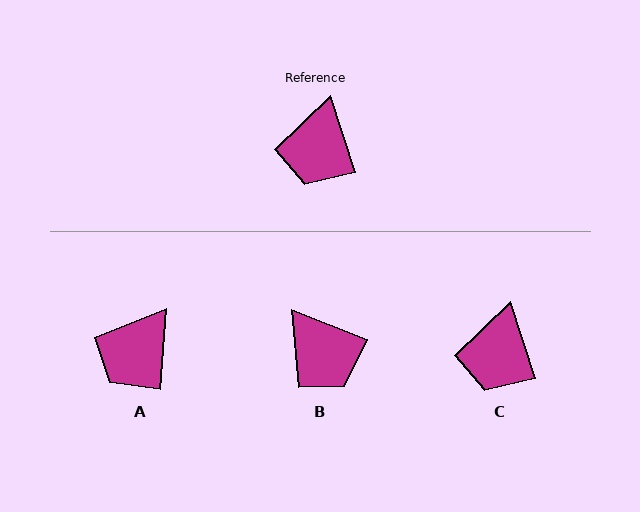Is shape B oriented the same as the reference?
No, it is off by about 51 degrees.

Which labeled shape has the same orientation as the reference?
C.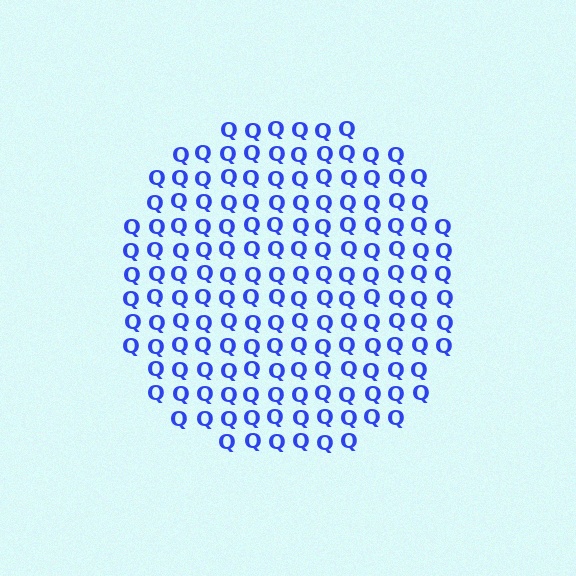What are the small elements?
The small elements are letter Q's.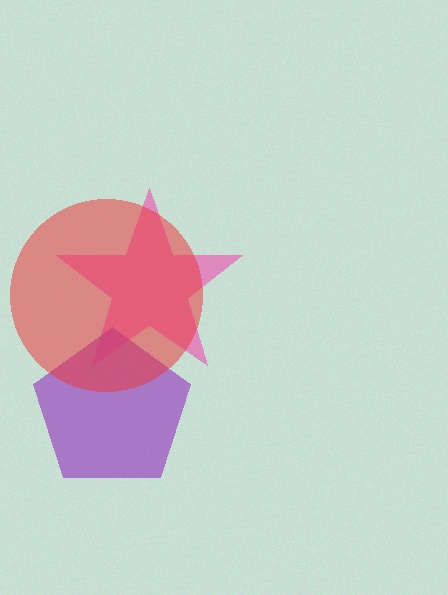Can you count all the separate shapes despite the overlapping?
Yes, there are 3 separate shapes.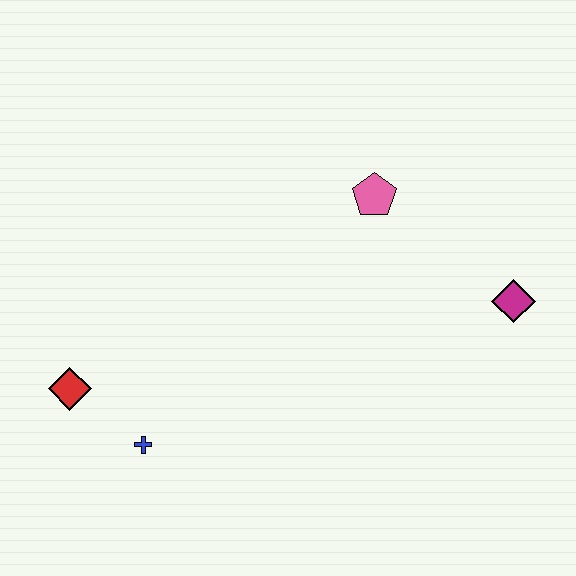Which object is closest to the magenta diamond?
The pink pentagon is closest to the magenta diamond.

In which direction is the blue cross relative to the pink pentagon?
The blue cross is below the pink pentagon.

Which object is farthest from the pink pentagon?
The red diamond is farthest from the pink pentagon.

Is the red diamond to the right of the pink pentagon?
No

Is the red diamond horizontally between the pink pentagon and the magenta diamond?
No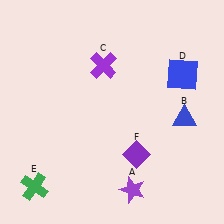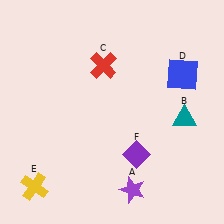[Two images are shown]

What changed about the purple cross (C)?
In Image 1, C is purple. In Image 2, it changed to red.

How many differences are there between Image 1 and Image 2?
There are 3 differences between the two images.